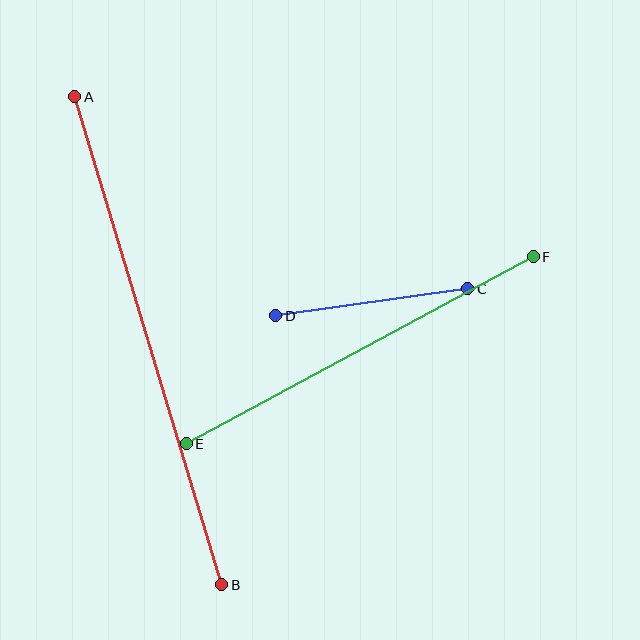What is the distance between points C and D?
The distance is approximately 194 pixels.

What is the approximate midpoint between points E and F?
The midpoint is at approximately (360, 350) pixels.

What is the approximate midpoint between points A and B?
The midpoint is at approximately (148, 341) pixels.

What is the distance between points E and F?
The distance is approximately 394 pixels.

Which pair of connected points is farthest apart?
Points A and B are farthest apart.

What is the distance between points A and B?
The distance is approximately 510 pixels.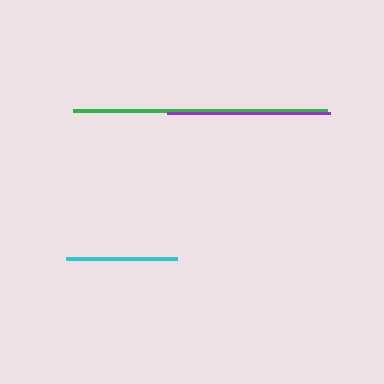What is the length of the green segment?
The green segment is approximately 255 pixels long.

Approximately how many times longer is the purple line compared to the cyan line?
The purple line is approximately 1.5 times the length of the cyan line.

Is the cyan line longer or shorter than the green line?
The green line is longer than the cyan line.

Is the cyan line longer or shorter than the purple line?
The purple line is longer than the cyan line.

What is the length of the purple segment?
The purple segment is approximately 163 pixels long.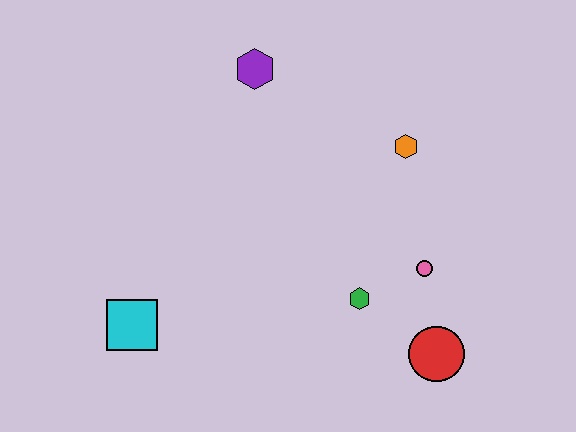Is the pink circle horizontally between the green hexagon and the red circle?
Yes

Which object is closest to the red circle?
The pink circle is closest to the red circle.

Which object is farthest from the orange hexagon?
The cyan square is farthest from the orange hexagon.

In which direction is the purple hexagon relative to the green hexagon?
The purple hexagon is above the green hexagon.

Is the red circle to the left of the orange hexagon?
No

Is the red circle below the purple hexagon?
Yes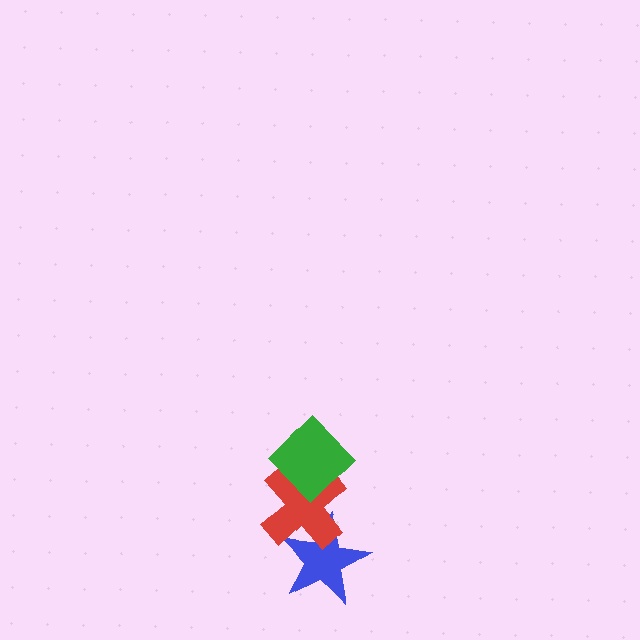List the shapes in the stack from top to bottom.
From top to bottom: the green diamond, the red cross, the blue star.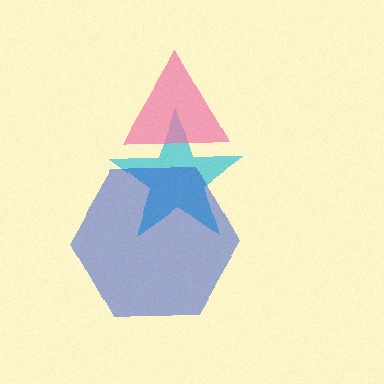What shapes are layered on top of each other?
The layered shapes are: a cyan star, a blue hexagon, a pink triangle.